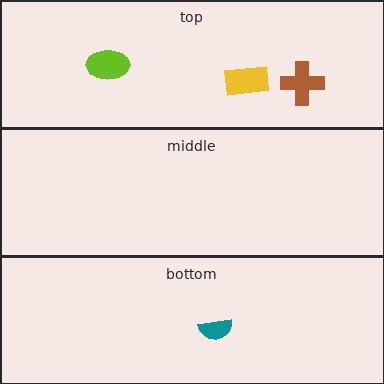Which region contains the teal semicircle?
The bottom region.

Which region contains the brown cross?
The top region.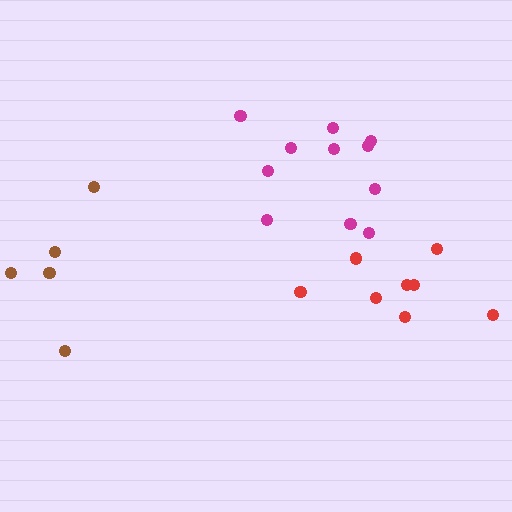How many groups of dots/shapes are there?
There are 3 groups.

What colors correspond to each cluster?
The clusters are colored: red, brown, magenta.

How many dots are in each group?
Group 1: 8 dots, Group 2: 5 dots, Group 3: 11 dots (24 total).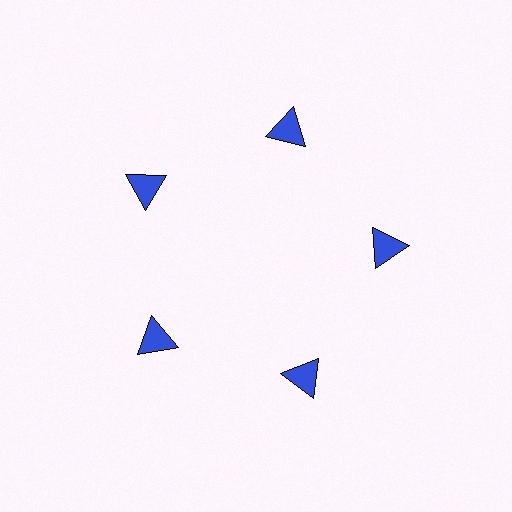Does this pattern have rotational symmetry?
Yes, this pattern has 5-fold rotational symmetry. It looks the same after rotating 72 degrees around the center.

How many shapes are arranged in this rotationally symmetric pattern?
There are 5 shapes, arranged in 5 groups of 1.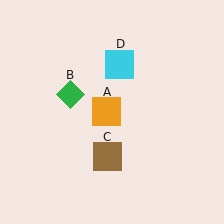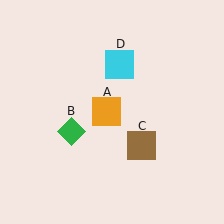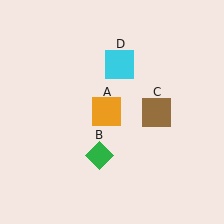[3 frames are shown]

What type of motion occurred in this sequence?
The green diamond (object B), brown square (object C) rotated counterclockwise around the center of the scene.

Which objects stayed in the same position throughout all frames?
Orange square (object A) and cyan square (object D) remained stationary.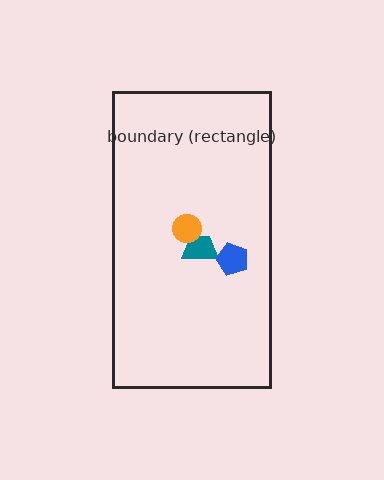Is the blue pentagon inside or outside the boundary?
Inside.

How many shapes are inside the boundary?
3 inside, 0 outside.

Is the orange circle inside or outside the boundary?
Inside.